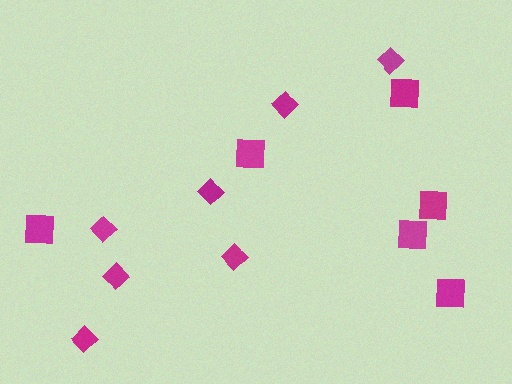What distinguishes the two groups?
There are 2 groups: one group of squares (6) and one group of diamonds (7).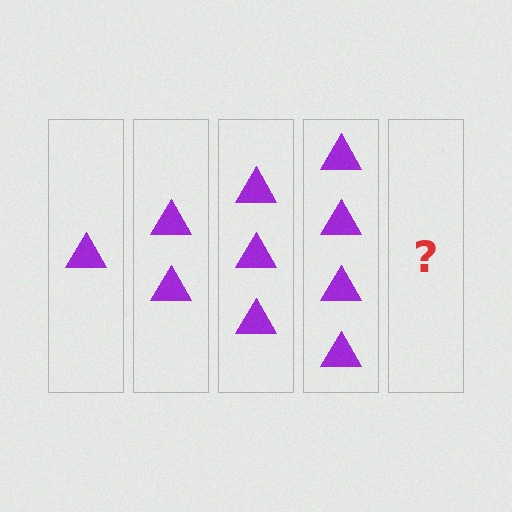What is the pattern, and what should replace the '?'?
The pattern is that each step adds one more triangle. The '?' should be 5 triangles.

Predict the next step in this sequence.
The next step is 5 triangles.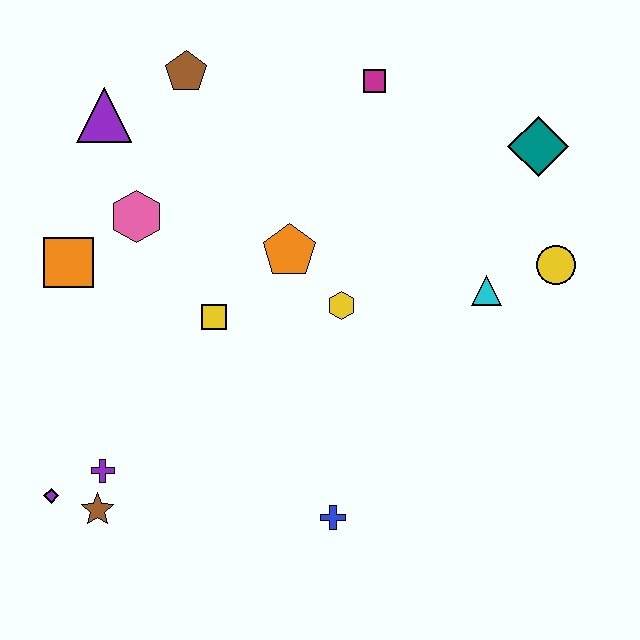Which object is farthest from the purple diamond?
The teal diamond is farthest from the purple diamond.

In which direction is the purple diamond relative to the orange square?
The purple diamond is below the orange square.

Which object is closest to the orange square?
The pink hexagon is closest to the orange square.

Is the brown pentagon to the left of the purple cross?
No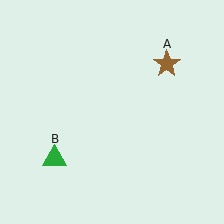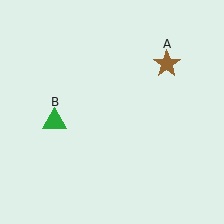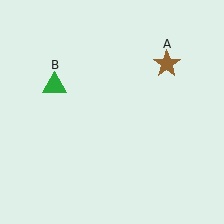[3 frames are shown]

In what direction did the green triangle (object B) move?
The green triangle (object B) moved up.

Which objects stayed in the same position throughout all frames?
Brown star (object A) remained stationary.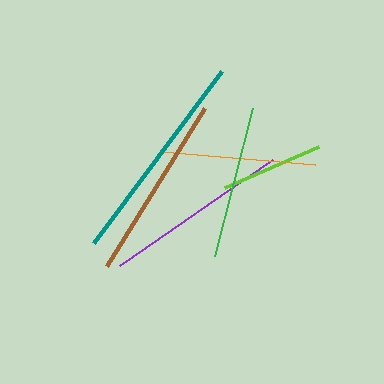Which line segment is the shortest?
The lime line is the shortest at approximately 102 pixels.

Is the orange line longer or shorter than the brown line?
The brown line is longer than the orange line.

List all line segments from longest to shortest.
From longest to shortest: teal, brown, purple, orange, green, lime.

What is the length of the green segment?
The green segment is approximately 153 pixels long.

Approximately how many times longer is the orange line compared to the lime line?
The orange line is approximately 1.5 times the length of the lime line.